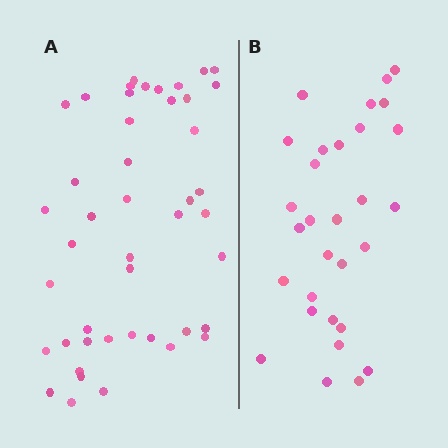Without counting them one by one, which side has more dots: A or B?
Region A (the left region) has more dots.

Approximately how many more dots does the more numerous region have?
Region A has approximately 15 more dots than region B.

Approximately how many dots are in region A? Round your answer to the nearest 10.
About 40 dots. (The exact count is 45, which rounds to 40.)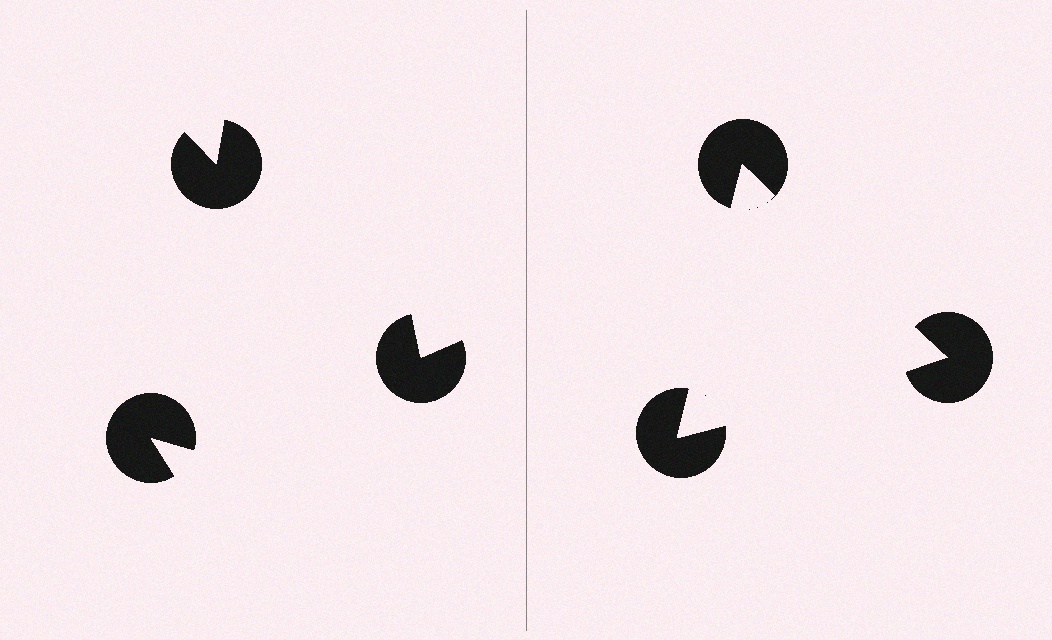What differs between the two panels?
The pac-man discs are positioned identically on both sides; only the wedge orientations differ. On the right they align to a triangle; on the left they are misaligned.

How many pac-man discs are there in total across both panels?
6 — 3 on each side.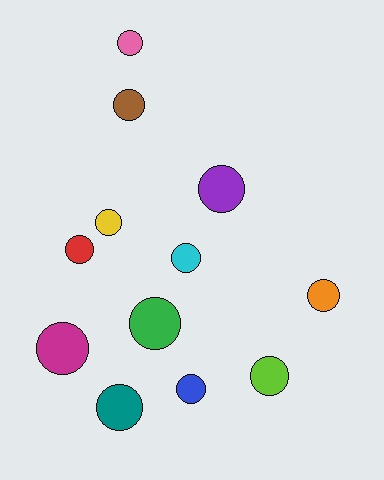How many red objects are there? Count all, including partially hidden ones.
There is 1 red object.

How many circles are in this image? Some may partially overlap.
There are 12 circles.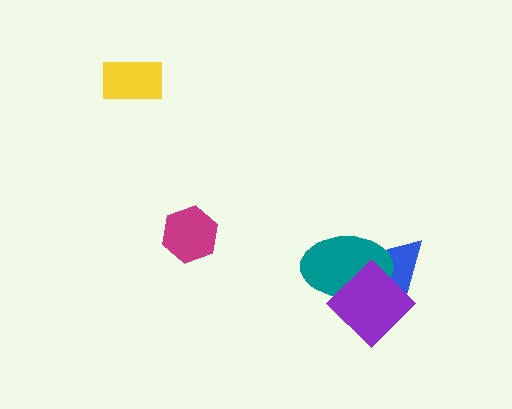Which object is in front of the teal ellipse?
The purple diamond is in front of the teal ellipse.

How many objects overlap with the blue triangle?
2 objects overlap with the blue triangle.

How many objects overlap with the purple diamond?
2 objects overlap with the purple diamond.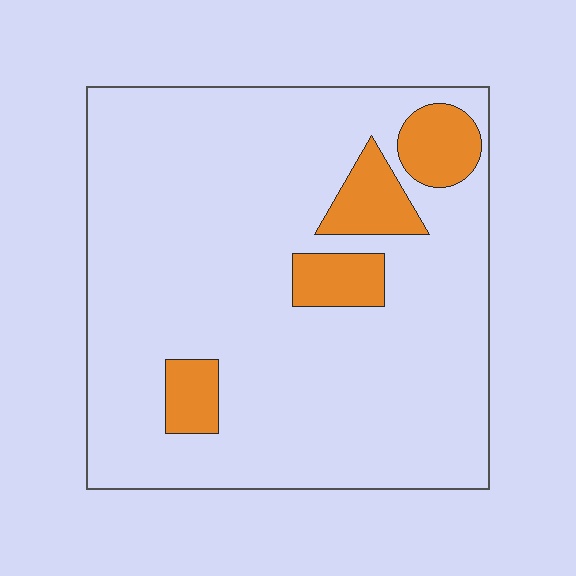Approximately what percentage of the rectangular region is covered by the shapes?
Approximately 15%.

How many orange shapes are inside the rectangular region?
4.